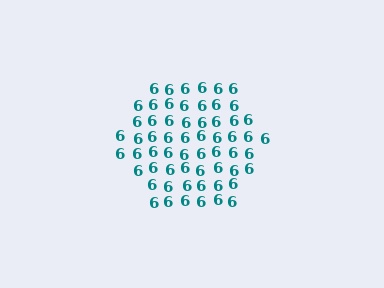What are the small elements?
The small elements are digit 6's.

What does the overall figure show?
The overall figure shows a hexagon.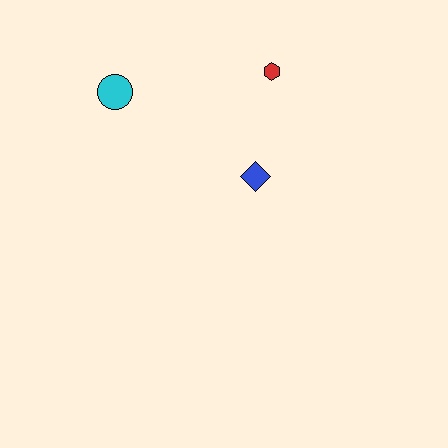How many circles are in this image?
There is 1 circle.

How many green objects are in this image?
There are no green objects.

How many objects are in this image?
There are 3 objects.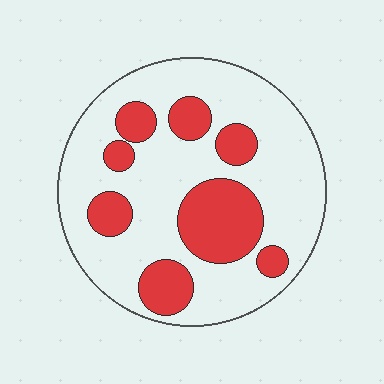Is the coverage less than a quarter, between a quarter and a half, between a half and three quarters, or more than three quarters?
Between a quarter and a half.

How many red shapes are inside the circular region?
8.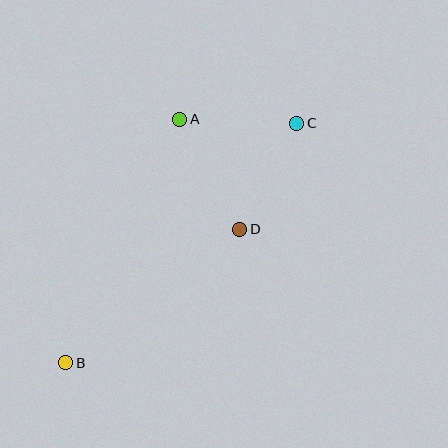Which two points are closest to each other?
Points A and C are closest to each other.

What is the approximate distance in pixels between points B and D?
The distance between B and D is approximately 219 pixels.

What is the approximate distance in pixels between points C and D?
The distance between C and D is approximately 121 pixels.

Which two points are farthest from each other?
Points B and C are farthest from each other.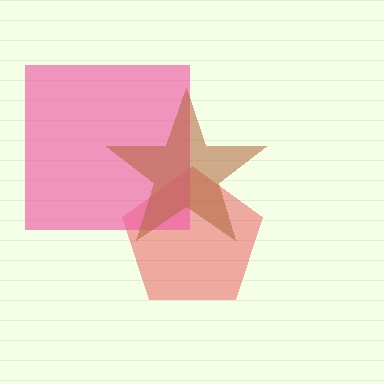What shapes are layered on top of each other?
The layered shapes are: a red pentagon, a pink square, a brown star.